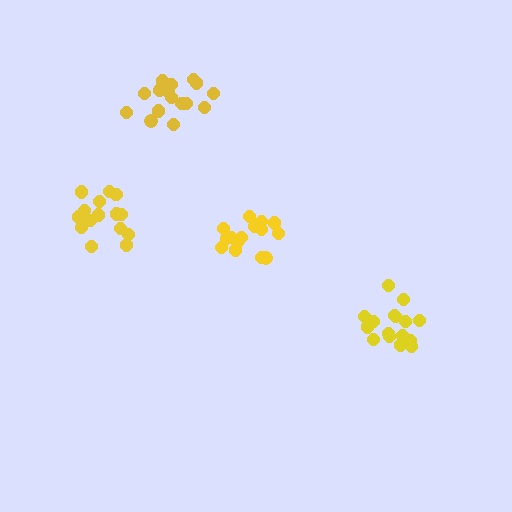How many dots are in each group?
Group 1: 17 dots, Group 2: 15 dots, Group 3: 15 dots, Group 4: 17 dots (64 total).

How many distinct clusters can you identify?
There are 4 distinct clusters.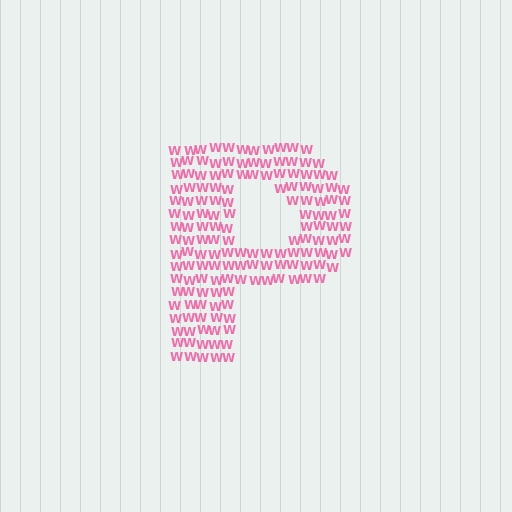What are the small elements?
The small elements are letter W's.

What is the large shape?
The large shape is the letter P.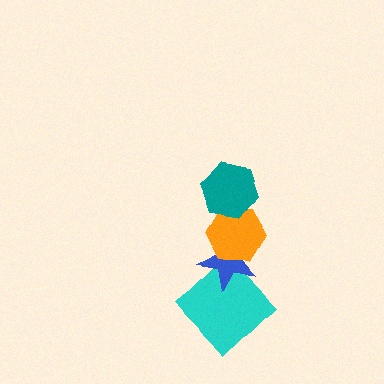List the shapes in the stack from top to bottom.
From top to bottom: the teal hexagon, the orange hexagon, the blue star, the cyan diamond.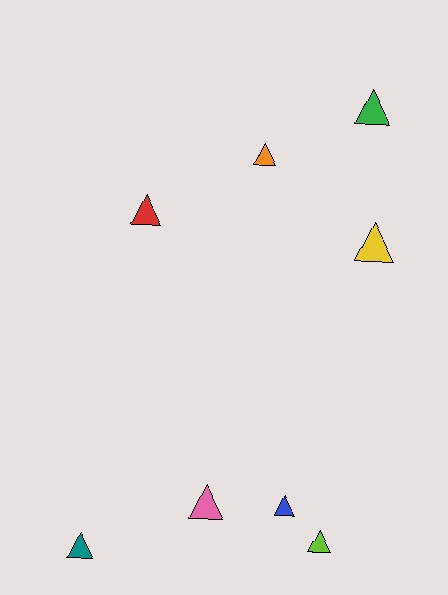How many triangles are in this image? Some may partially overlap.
There are 8 triangles.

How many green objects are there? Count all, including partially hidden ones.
There is 1 green object.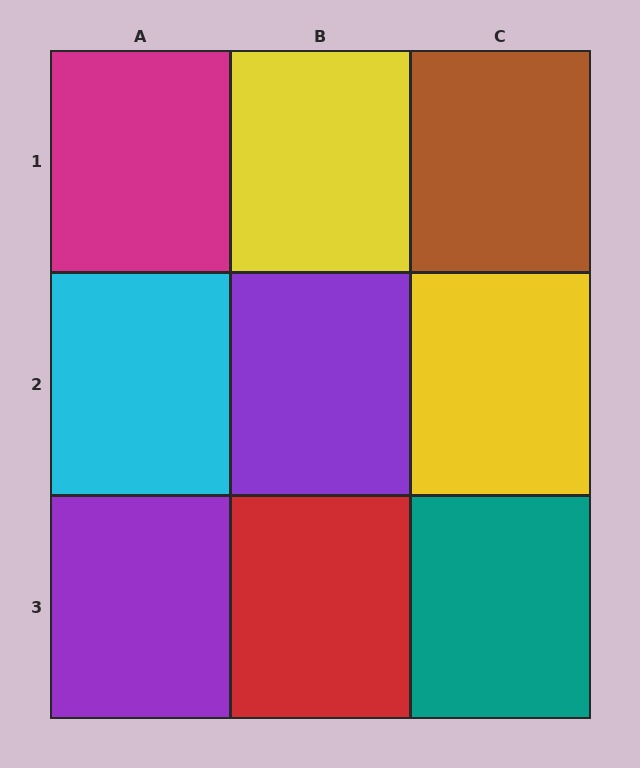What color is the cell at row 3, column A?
Purple.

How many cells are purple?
2 cells are purple.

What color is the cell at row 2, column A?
Cyan.